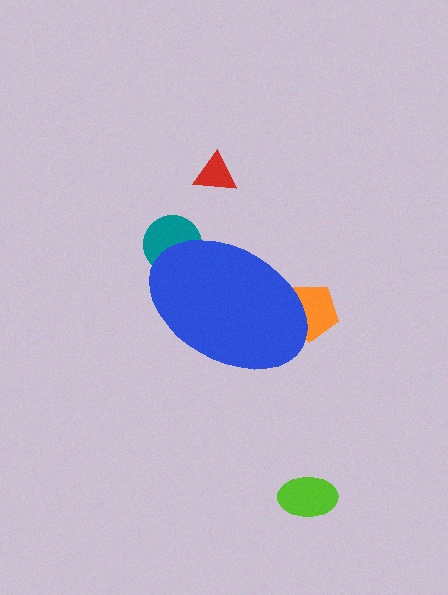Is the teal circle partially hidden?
Yes, the teal circle is partially hidden behind the blue ellipse.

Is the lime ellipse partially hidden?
No, the lime ellipse is fully visible.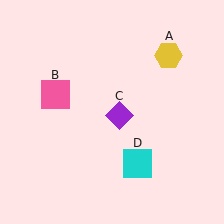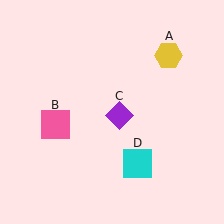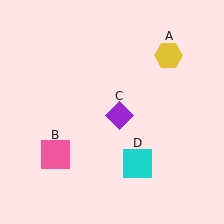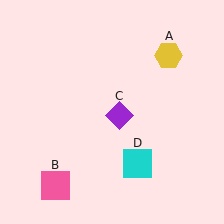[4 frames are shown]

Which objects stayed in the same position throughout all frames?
Yellow hexagon (object A) and purple diamond (object C) and cyan square (object D) remained stationary.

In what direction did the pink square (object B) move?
The pink square (object B) moved down.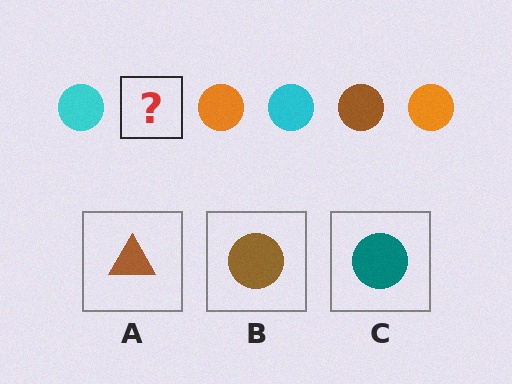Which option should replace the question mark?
Option B.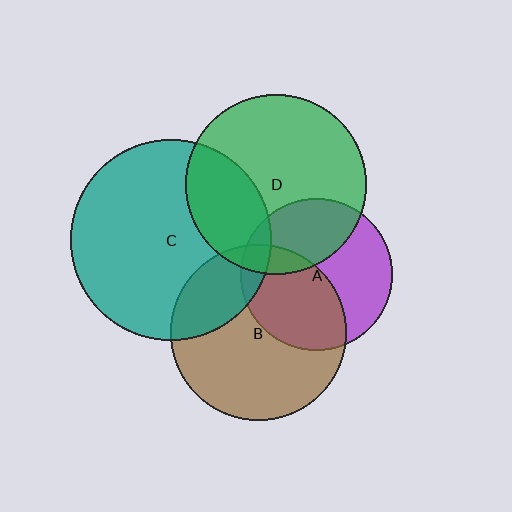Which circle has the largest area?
Circle C (teal).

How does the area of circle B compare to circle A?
Approximately 1.3 times.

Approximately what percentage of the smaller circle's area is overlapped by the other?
Approximately 35%.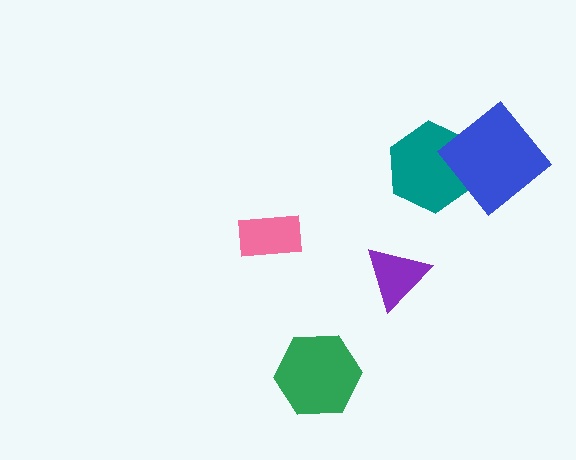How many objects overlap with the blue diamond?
1 object overlaps with the blue diamond.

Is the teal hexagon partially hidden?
Yes, it is partially covered by another shape.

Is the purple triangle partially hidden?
No, no other shape covers it.